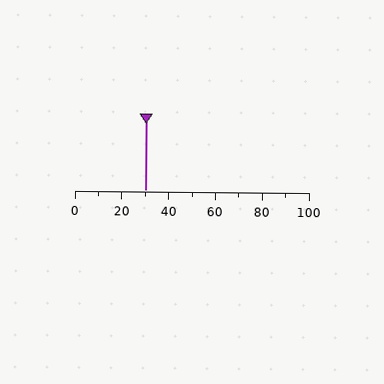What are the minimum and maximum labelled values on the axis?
The axis runs from 0 to 100.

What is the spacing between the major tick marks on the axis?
The major ticks are spaced 20 apart.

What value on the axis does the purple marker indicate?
The marker indicates approximately 30.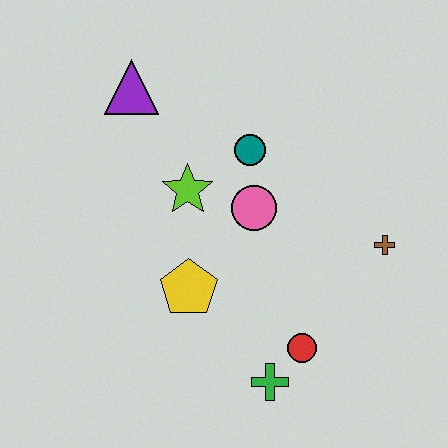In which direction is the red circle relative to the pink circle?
The red circle is below the pink circle.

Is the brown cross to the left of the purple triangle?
No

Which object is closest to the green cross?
The red circle is closest to the green cross.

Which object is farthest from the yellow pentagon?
The purple triangle is farthest from the yellow pentagon.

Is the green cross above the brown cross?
No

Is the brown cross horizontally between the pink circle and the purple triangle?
No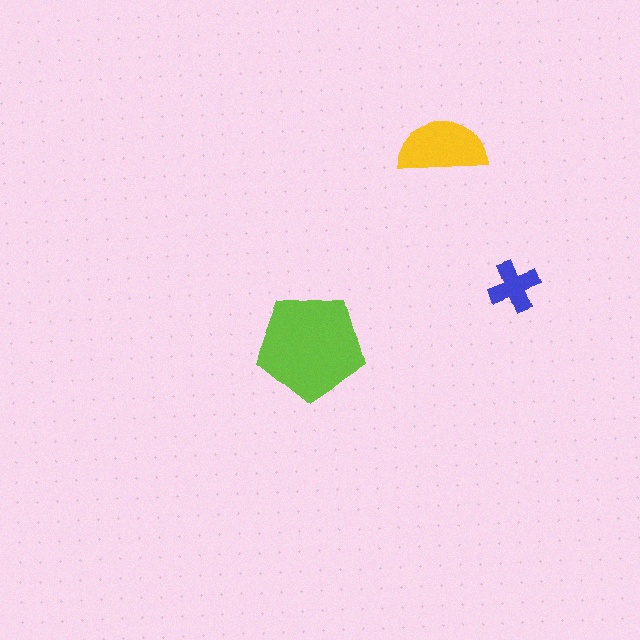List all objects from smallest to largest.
The blue cross, the yellow semicircle, the lime pentagon.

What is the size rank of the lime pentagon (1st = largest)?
1st.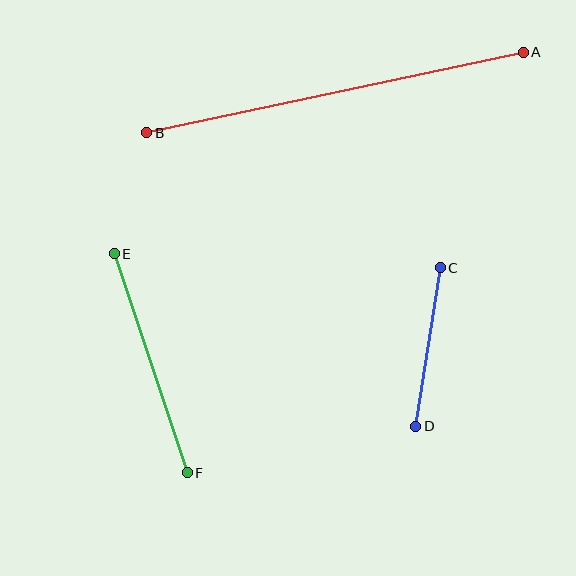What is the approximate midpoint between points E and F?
The midpoint is at approximately (151, 363) pixels.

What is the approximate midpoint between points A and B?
The midpoint is at approximately (335, 92) pixels.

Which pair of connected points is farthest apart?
Points A and B are farthest apart.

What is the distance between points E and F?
The distance is approximately 231 pixels.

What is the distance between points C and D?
The distance is approximately 161 pixels.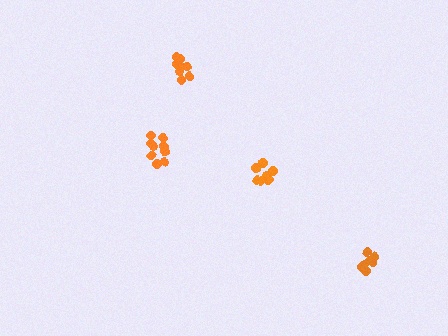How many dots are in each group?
Group 1: 7 dots, Group 2: 9 dots, Group 3: 9 dots, Group 4: 7 dots (32 total).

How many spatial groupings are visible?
There are 4 spatial groupings.